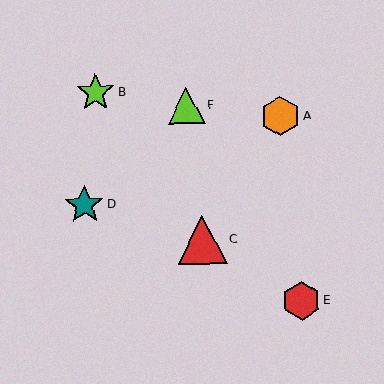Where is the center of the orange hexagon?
The center of the orange hexagon is at (280, 116).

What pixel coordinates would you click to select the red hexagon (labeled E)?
Click at (301, 301) to select the red hexagon E.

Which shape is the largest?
The red triangle (labeled C) is the largest.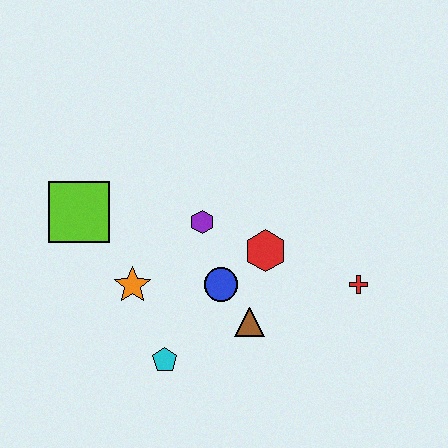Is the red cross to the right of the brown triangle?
Yes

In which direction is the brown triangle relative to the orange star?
The brown triangle is to the right of the orange star.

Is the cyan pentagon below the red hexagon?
Yes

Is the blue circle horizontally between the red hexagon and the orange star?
Yes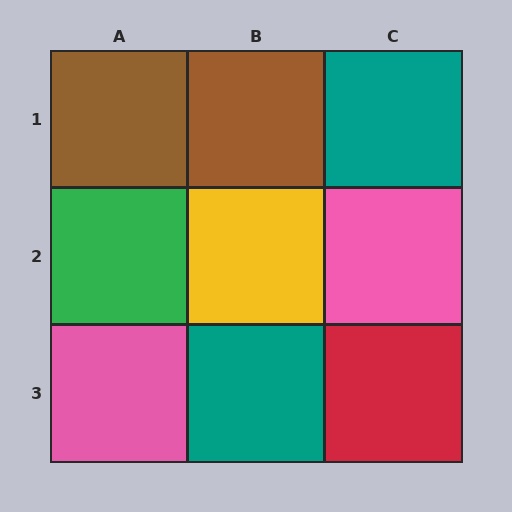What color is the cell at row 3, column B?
Teal.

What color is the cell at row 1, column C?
Teal.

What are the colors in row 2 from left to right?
Green, yellow, pink.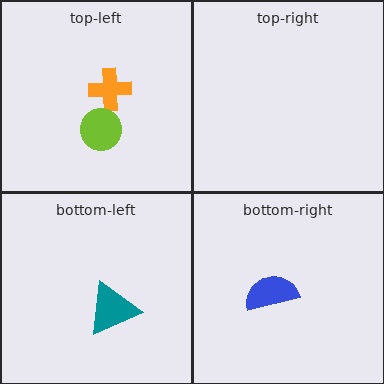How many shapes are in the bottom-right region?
1.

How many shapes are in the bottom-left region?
1.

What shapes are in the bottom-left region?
The teal triangle.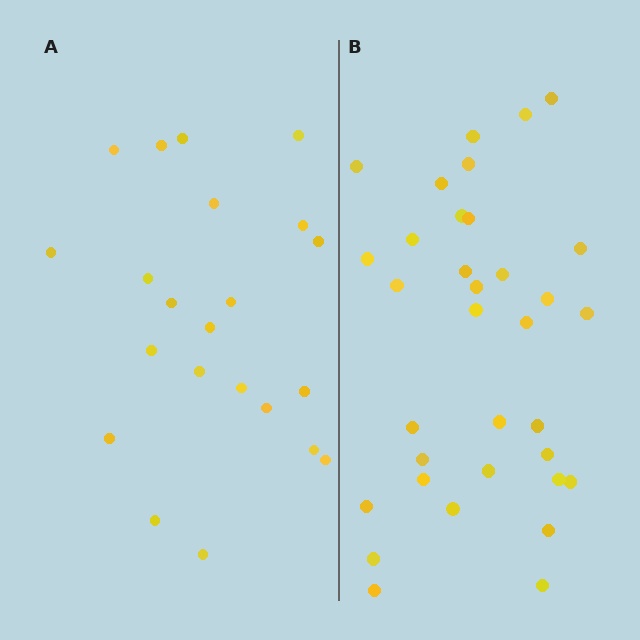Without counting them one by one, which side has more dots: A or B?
Region B (the right region) has more dots.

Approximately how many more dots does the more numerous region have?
Region B has roughly 12 or so more dots than region A.